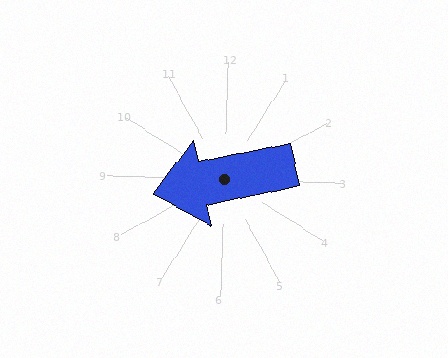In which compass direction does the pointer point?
West.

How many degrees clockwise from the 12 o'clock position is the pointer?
Approximately 257 degrees.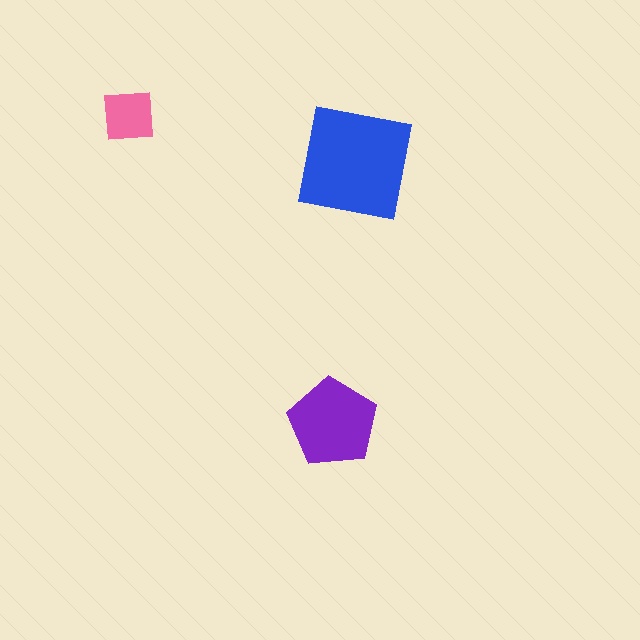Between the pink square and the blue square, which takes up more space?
The blue square.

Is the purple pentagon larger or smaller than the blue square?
Smaller.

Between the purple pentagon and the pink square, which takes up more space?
The purple pentagon.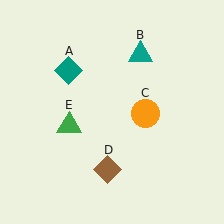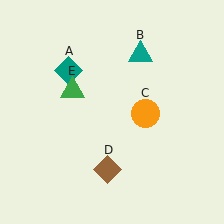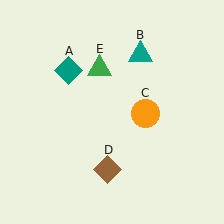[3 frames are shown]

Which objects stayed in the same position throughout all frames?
Teal diamond (object A) and teal triangle (object B) and orange circle (object C) and brown diamond (object D) remained stationary.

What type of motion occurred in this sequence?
The green triangle (object E) rotated clockwise around the center of the scene.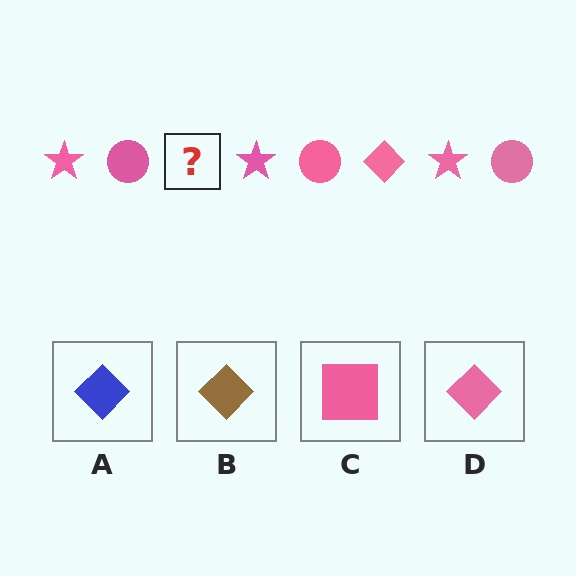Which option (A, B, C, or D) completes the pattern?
D.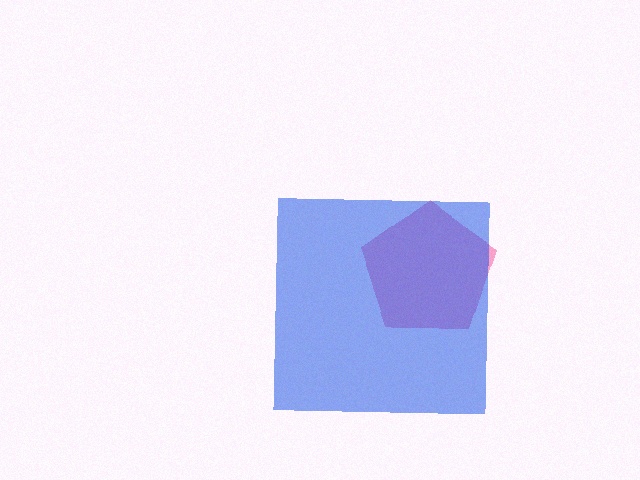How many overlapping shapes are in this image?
There are 2 overlapping shapes in the image.